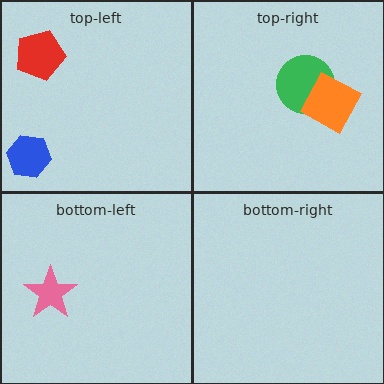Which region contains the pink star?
The bottom-left region.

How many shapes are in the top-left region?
2.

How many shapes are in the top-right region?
2.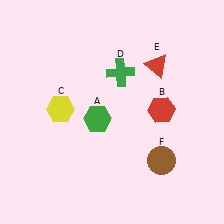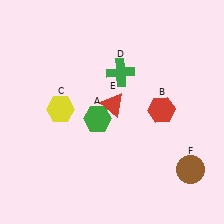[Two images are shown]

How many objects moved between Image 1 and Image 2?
2 objects moved between the two images.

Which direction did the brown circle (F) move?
The brown circle (F) moved right.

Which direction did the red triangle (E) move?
The red triangle (E) moved left.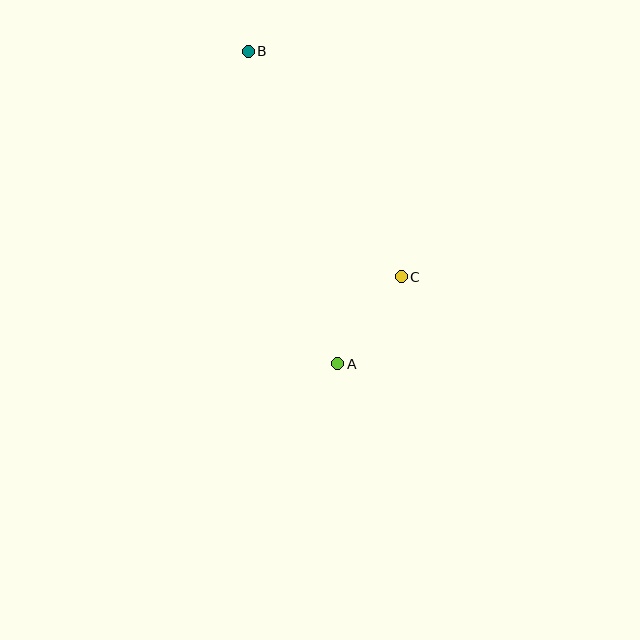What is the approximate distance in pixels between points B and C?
The distance between B and C is approximately 273 pixels.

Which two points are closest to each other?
Points A and C are closest to each other.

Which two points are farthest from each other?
Points A and B are farthest from each other.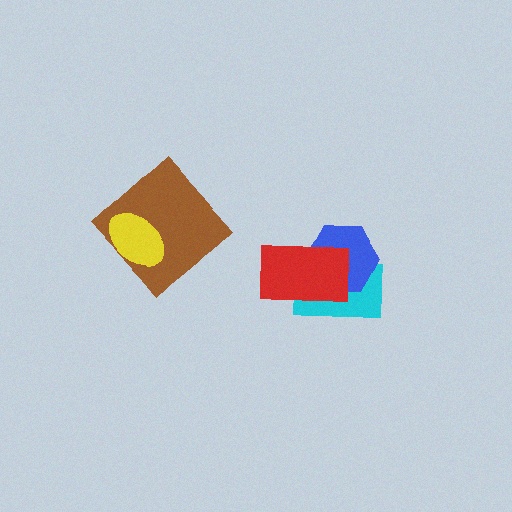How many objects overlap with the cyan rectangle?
2 objects overlap with the cyan rectangle.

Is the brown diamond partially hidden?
Yes, it is partially covered by another shape.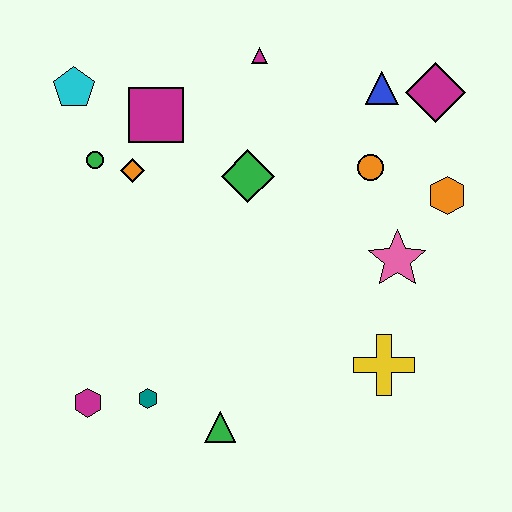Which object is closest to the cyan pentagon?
The green circle is closest to the cyan pentagon.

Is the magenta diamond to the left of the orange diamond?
No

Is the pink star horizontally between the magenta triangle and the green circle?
No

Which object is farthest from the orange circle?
The magenta hexagon is farthest from the orange circle.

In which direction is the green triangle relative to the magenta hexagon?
The green triangle is to the right of the magenta hexagon.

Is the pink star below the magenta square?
Yes